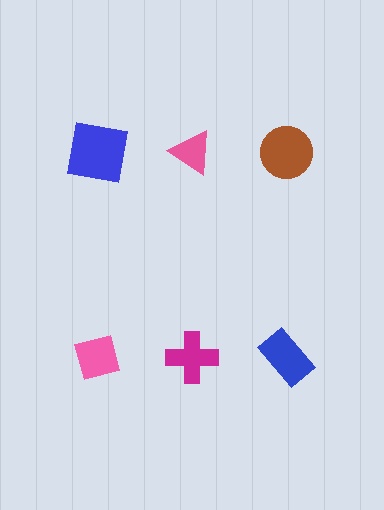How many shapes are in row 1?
3 shapes.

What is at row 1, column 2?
A pink triangle.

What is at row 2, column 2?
A magenta cross.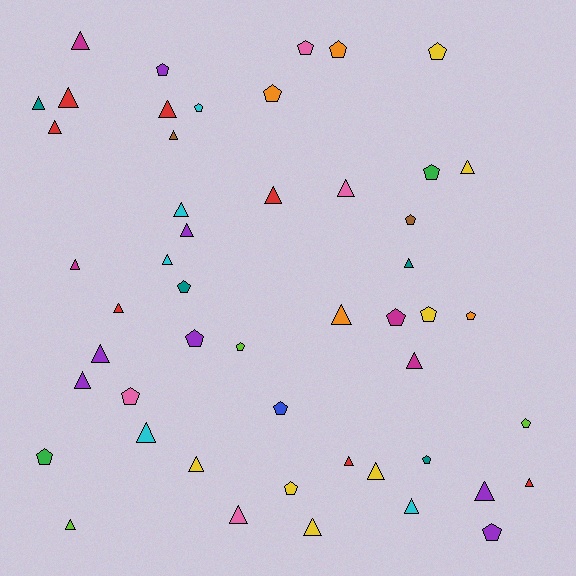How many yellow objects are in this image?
There are 7 yellow objects.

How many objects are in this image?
There are 50 objects.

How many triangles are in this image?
There are 29 triangles.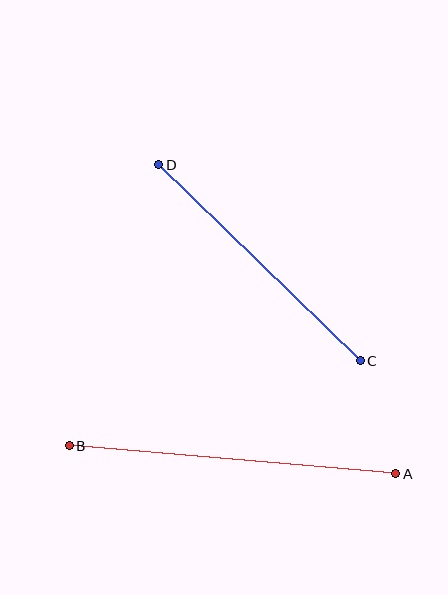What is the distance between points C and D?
The distance is approximately 281 pixels.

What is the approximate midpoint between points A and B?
The midpoint is at approximately (232, 460) pixels.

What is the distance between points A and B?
The distance is approximately 328 pixels.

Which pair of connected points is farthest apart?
Points A and B are farthest apart.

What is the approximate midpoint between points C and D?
The midpoint is at approximately (260, 263) pixels.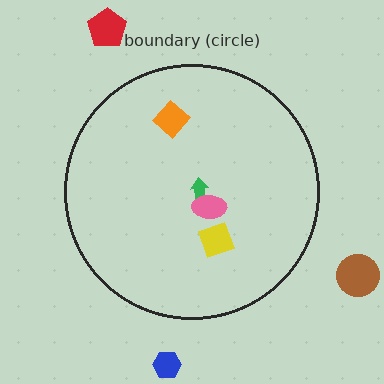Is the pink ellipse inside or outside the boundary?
Inside.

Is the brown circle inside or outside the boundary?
Outside.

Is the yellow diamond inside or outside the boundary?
Inside.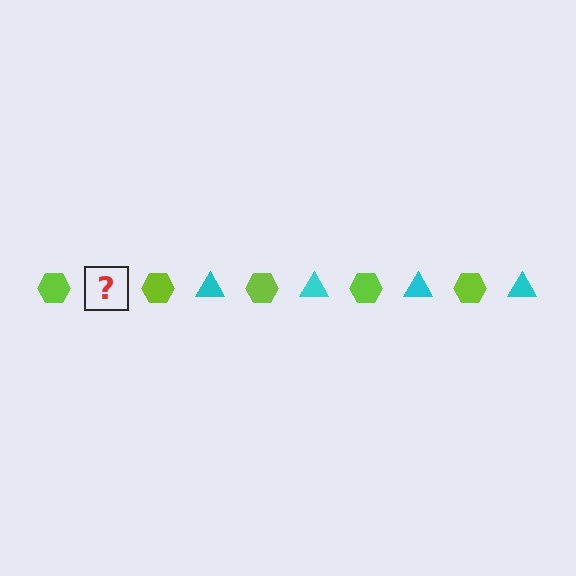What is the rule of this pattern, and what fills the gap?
The rule is that the pattern alternates between lime hexagon and cyan triangle. The gap should be filled with a cyan triangle.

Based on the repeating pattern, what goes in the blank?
The blank should be a cyan triangle.